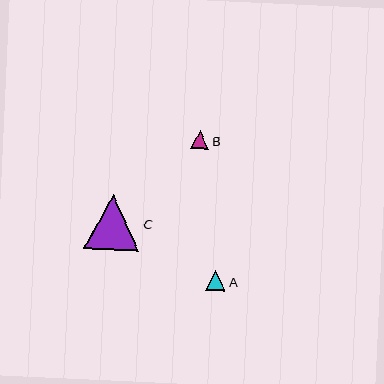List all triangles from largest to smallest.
From largest to smallest: C, A, B.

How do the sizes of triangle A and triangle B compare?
Triangle A and triangle B are approximately the same size.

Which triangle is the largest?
Triangle C is the largest with a size of approximately 55 pixels.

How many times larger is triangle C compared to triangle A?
Triangle C is approximately 2.8 times the size of triangle A.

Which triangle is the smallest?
Triangle B is the smallest with a size of approximately 18 pixels.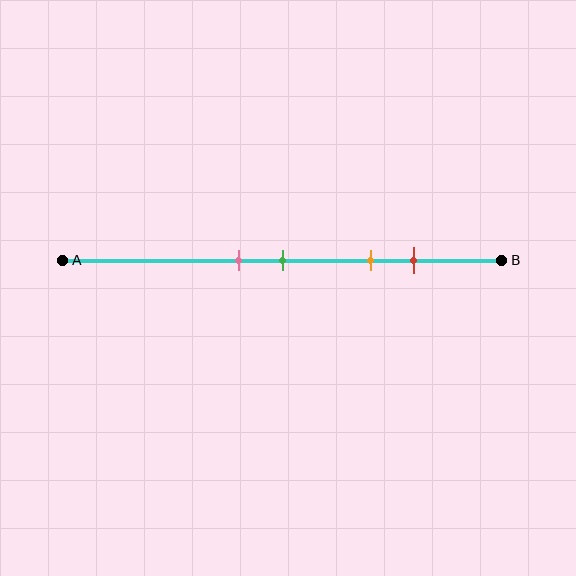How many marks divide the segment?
There are 4 marks dividing the segment.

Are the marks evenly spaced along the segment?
No, the marks are not evenly spaced.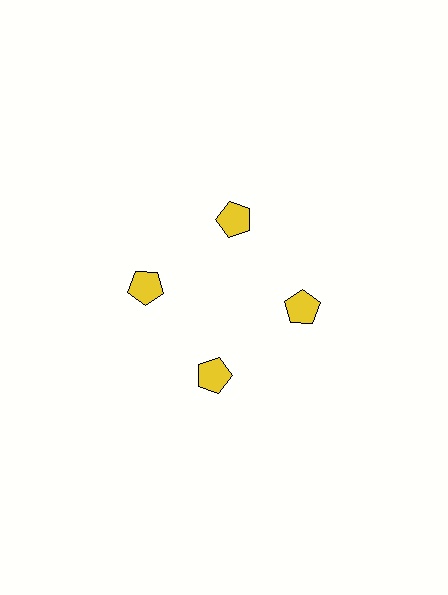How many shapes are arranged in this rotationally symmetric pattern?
There are 4 shapes, arranged in 4 groups of 1.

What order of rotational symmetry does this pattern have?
This pattern has 4-fold rotational symmetry.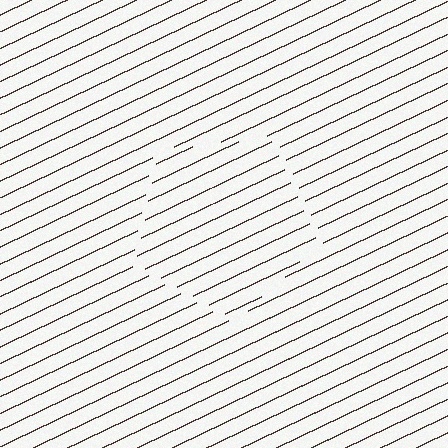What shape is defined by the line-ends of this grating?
An illusory pentagon. The interior of the shape contains the same grating, shifted by half a period — the contour is defined by the phase discontinuity where line-ends from the inner and outer gratings abut.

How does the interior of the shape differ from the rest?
The interior of the shape contains the same grating, shifted by half a period — the contour is defined by the phase discontinuity where line-ends from the inner and outer gratings abut.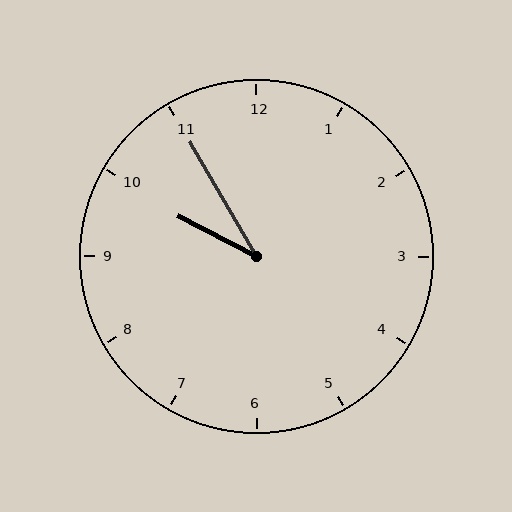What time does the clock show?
9:55.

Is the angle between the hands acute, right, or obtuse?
It is acute.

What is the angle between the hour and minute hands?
Approximately 32 degrees.